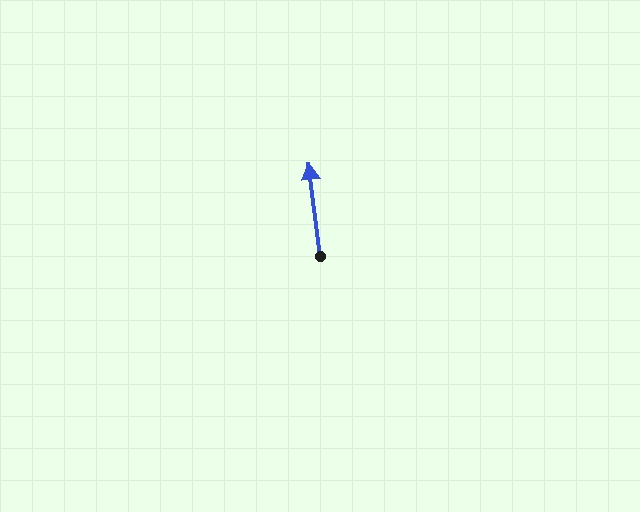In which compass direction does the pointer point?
North.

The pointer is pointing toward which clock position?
Roughly 12 o'clock.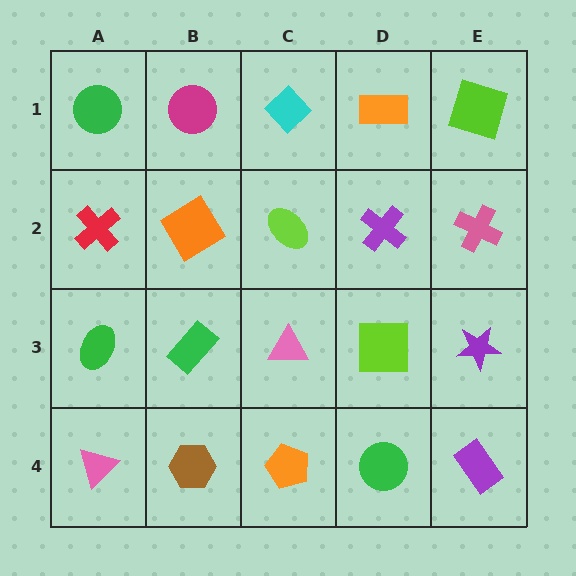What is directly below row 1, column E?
A pink cross.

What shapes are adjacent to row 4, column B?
A green rectangle (row 3, column B), a pink triangle (row 4, column A), an orange pentagon (row 4, column C).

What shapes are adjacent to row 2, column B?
A magenta circle (row 1, column B), a green rectangle (row 3, column B), a red cross (row 2, column A), a lime ellipse (row 2, column C).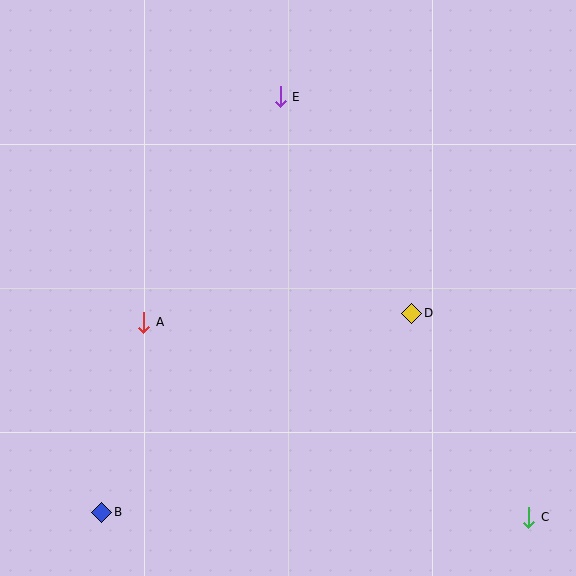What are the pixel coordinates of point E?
Point E is at (280, 97).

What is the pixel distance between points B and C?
The distance between B and C is 427 pixels.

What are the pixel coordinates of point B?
Point B is at (102, 512).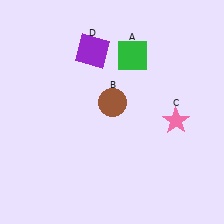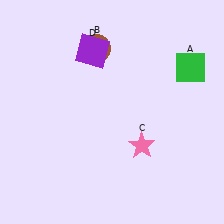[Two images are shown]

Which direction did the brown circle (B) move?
The brown circle (B) moved up.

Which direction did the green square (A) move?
The green square (A) moved right.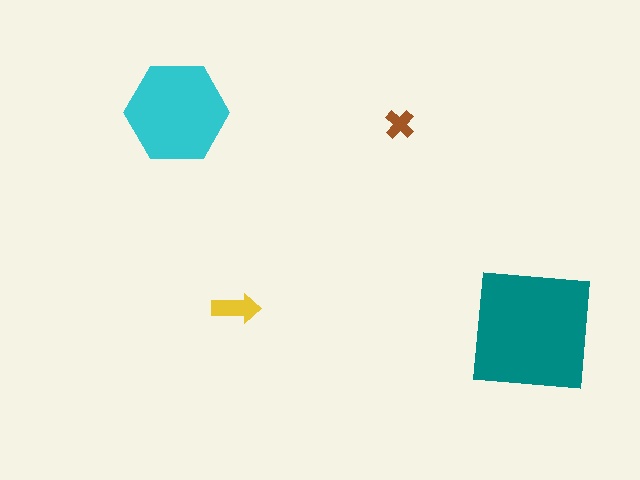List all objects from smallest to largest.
The brown cross, the yellow arrow, the cyan hexagon, the teal square.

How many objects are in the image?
There are 4 objects in the image.